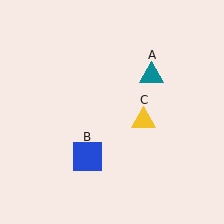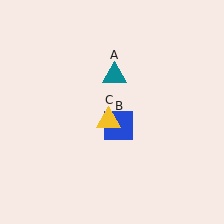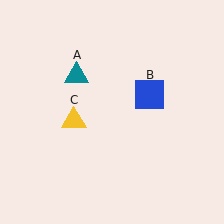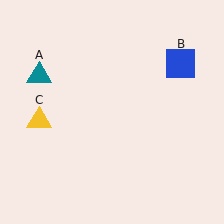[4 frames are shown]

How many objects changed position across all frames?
3 objects changed position: teal triangle (object A), blue square (object B), yellow triangle (object C).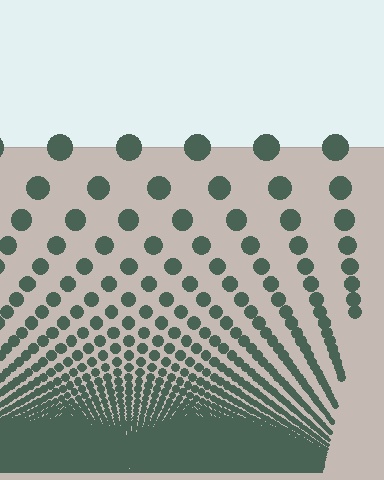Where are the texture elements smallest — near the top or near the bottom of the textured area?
Near the bottom.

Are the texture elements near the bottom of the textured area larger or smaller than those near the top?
Smaller. The gradient is inverted — elements near the bottom are smaller and denser.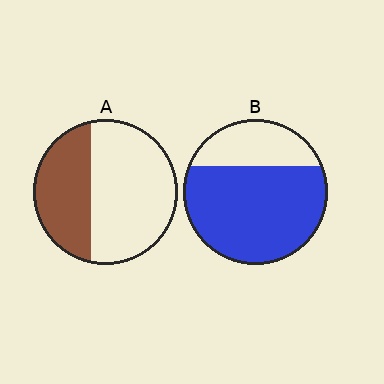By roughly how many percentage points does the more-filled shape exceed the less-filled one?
By roughly 35 percentage points (B over A).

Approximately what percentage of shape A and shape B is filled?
A is approximately 35% and B is approximately 70%.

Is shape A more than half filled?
No.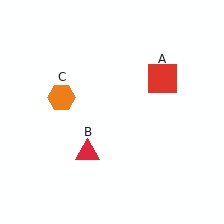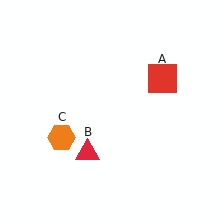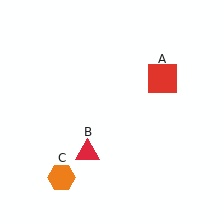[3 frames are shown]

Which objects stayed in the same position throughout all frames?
Red square (object A) and red triangle (object B) remained stationary.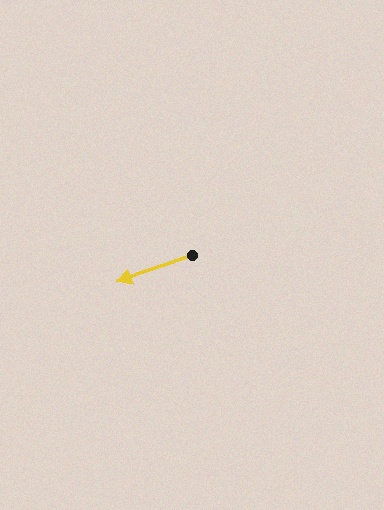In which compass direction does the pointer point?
West.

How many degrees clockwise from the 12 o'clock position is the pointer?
Approximately 250 degrees.